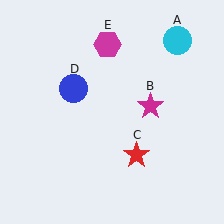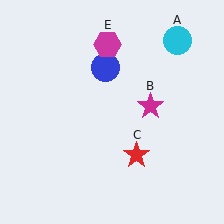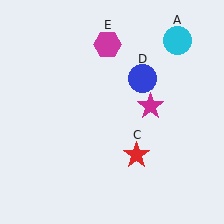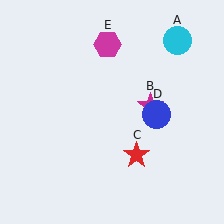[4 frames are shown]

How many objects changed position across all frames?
1 object changed position: blue circle (object D).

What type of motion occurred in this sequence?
The blue circle (object D) rotated clockwise around the center of the scene.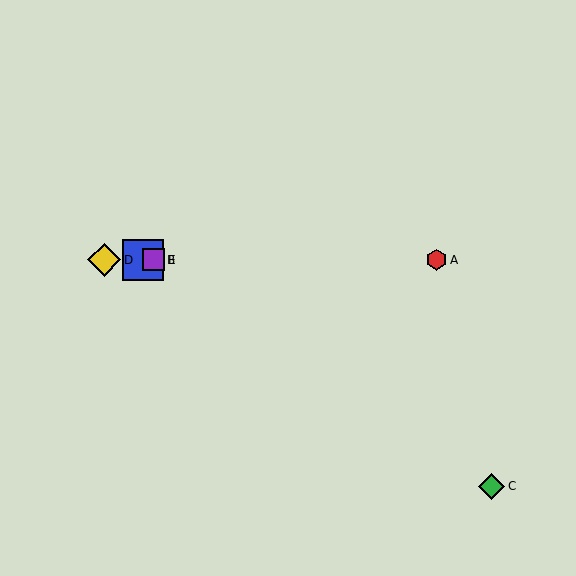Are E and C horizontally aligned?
No, E is at y≈260 and C is at y≈486.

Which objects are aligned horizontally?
Objects A, B, D, E are aligned horizontally.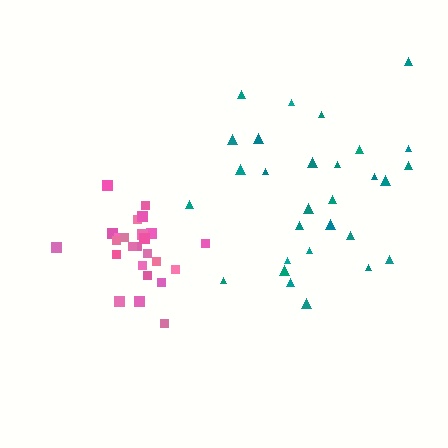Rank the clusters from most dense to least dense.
pink, teal.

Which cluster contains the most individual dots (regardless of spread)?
Teal (29).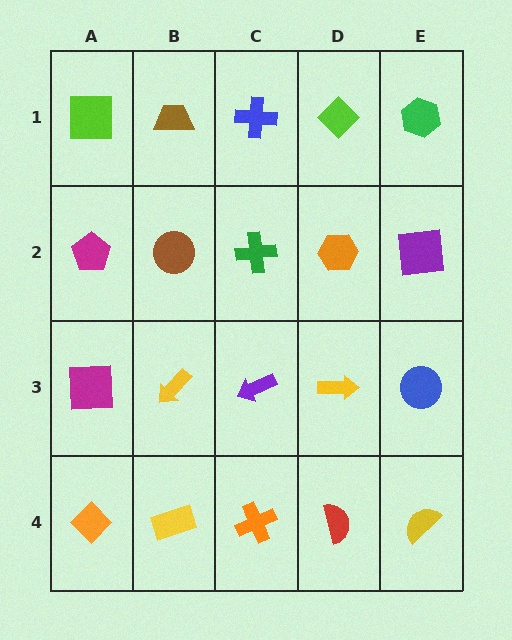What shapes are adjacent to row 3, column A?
A magenta pentagon (row 2, column A), an orange diamond (row 4, column A), a yellow arrow (row 3, column B).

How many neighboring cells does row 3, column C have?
4.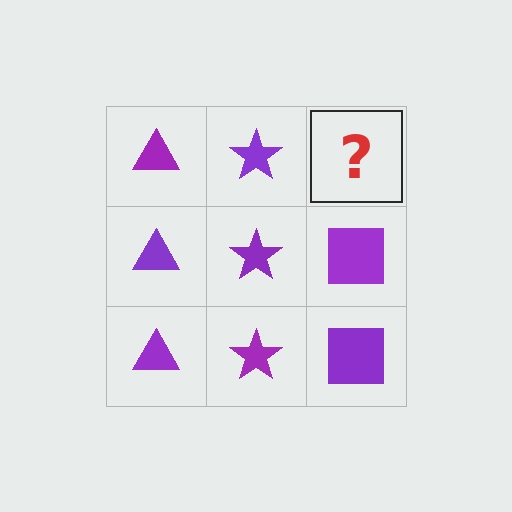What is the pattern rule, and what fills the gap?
The rule is that each column has a consistent shape. The gap should be filled with a purple square.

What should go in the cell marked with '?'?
The missing cell should contain a purple square.